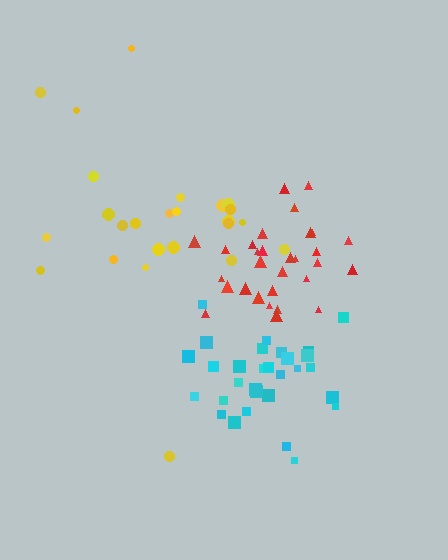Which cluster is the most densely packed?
Cyan.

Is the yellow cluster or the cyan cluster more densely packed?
Cyan.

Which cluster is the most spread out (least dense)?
Yellow.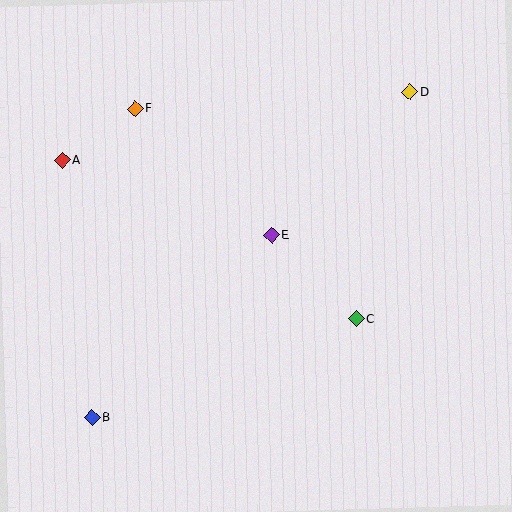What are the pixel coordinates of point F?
Point F is at (135, 109).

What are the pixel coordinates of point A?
Point A is at (63, 160).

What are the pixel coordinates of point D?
Point D is at (410, 92).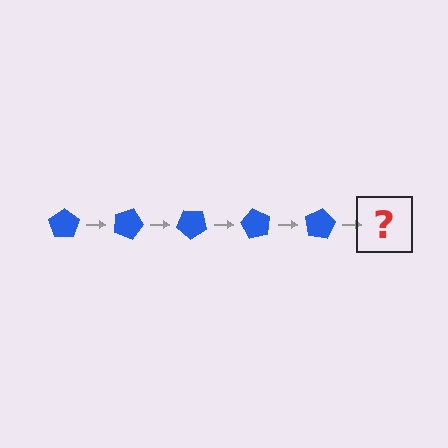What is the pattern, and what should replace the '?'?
The pattern is that the pentagon rotates 20 degrees each step. The '?' should be a blue pentagon rotated 100 degrees.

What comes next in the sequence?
The next element should be a blue pentagon rotated 100 degrees.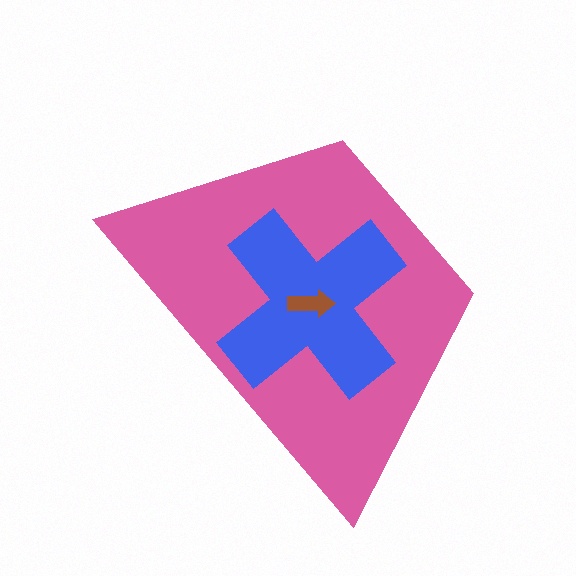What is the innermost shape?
The brown arrow.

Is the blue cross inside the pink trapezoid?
Yes.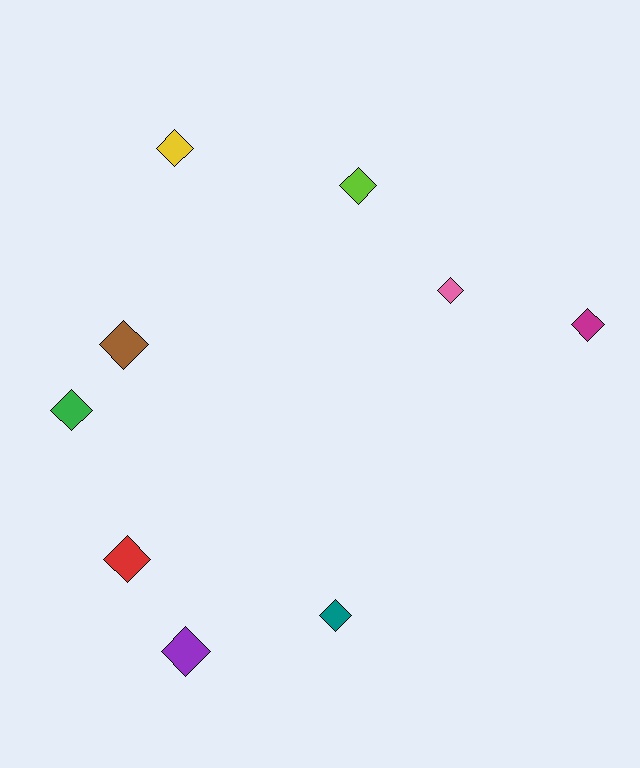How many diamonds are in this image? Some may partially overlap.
There are 9 diamonds.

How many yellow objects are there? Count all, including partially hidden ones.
There is 1 yellow object.